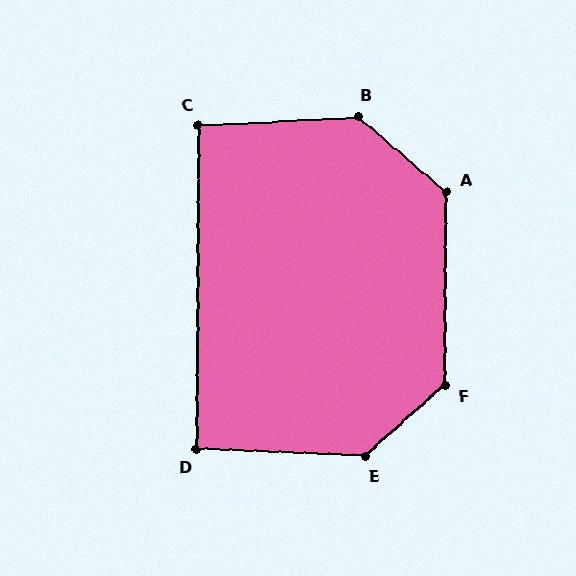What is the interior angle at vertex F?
Approximately 132 degrees (obtuse).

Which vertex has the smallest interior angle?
D, at approximately 92 degrees.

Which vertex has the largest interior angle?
B, at approximately 136 degrees.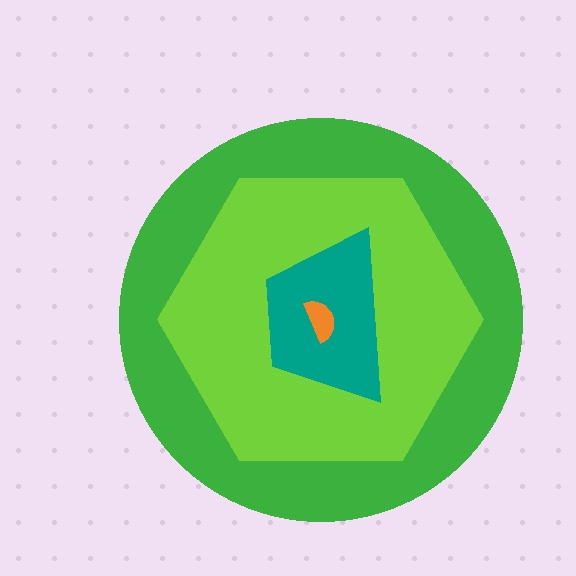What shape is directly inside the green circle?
The lime hexagon.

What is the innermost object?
The orange semicircle.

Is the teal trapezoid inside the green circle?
Yes.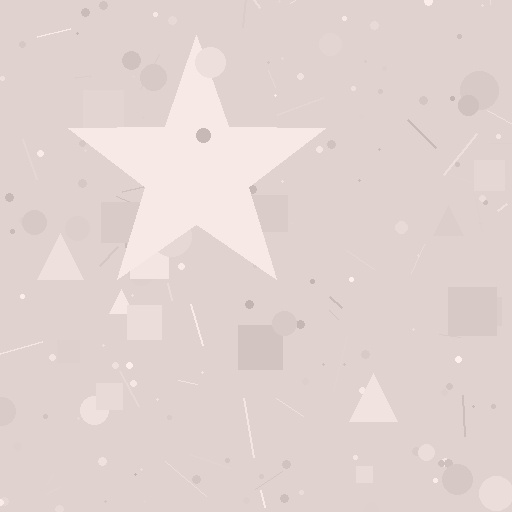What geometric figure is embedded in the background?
A star is embedded in the background.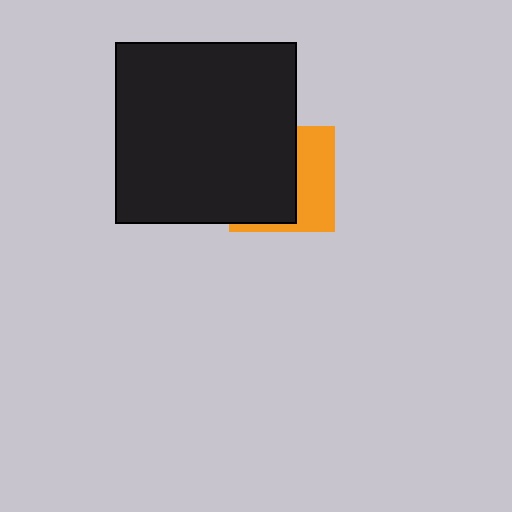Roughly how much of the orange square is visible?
A small part of it is visible (roughly 41%).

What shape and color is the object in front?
The object in front is a black square.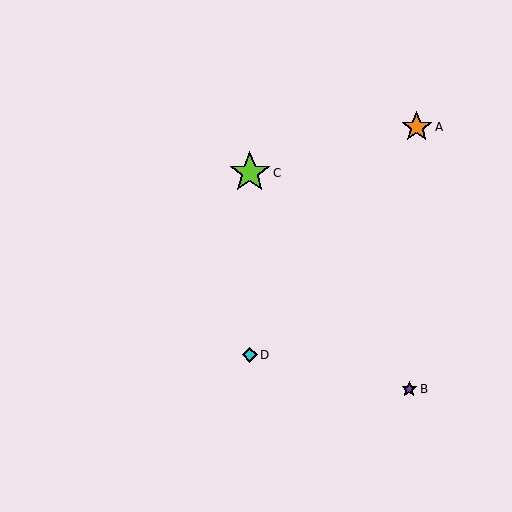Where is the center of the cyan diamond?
The center of the cyan diamond is at (250, 355).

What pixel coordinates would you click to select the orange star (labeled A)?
Click at (417, 127) to select the orange star A.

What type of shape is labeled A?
Shape A is an orange star.